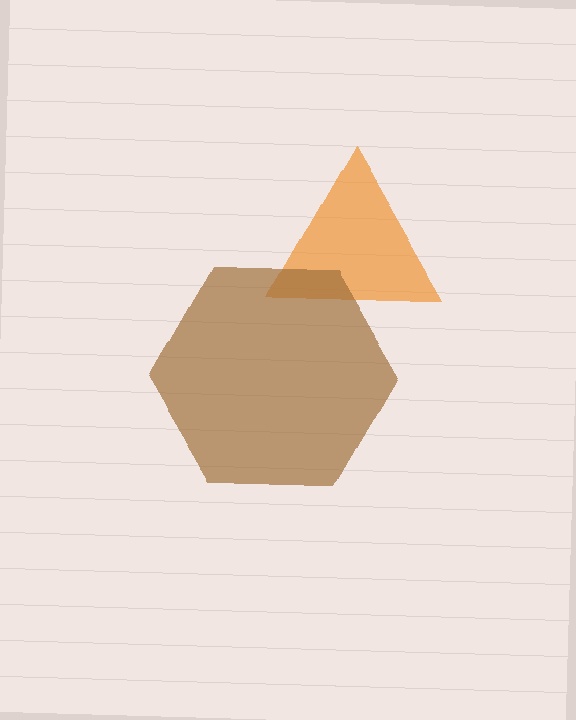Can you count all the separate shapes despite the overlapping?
Yes, there are 2 separate shapes.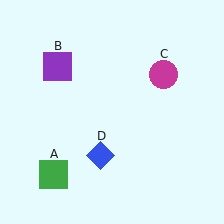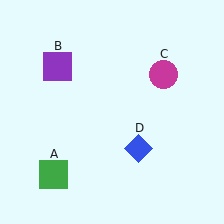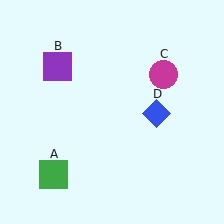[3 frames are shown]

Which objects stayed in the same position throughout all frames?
Green square (object A) and purple square (object B) and magenta circle (object C) remained stationary.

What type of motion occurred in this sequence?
The blue diamond (object D) rotated counterclockwise around the center of the scene.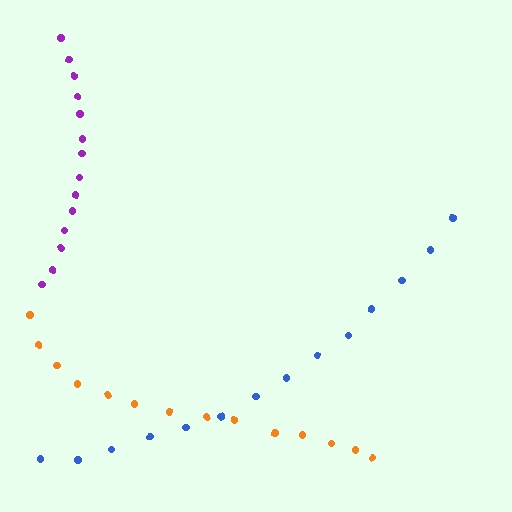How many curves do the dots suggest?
There are 3 distinct paths.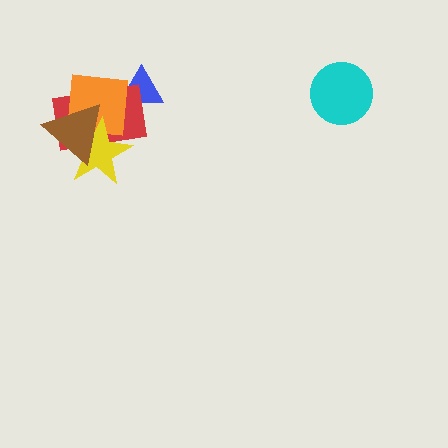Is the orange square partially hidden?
Yes, it is partially covered by another shape.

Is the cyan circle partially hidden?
No, no other shape covers it.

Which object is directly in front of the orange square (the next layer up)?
The yellow star is directly in front of the orange square.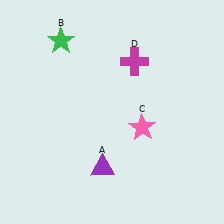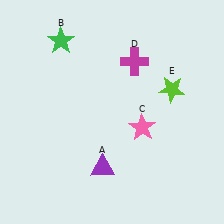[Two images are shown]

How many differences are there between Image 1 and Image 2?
There is 1 difference between the two images.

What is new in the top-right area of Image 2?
A lime star (E) was added in the top-right area of Image 2.